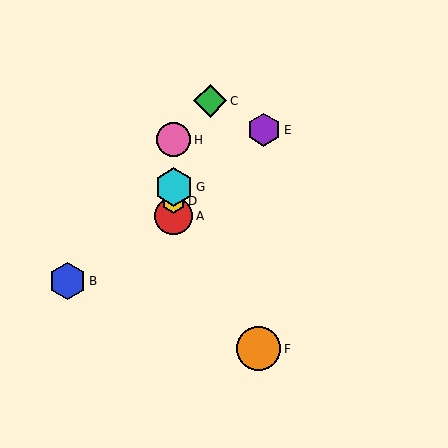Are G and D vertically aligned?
Yes, both are at x≈174.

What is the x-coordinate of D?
Object D is at x≈174.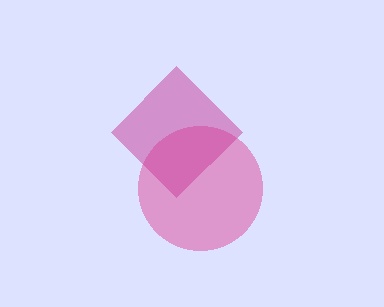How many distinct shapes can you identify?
There are 2 distinct shapes: a pink circle, a magenta diamond.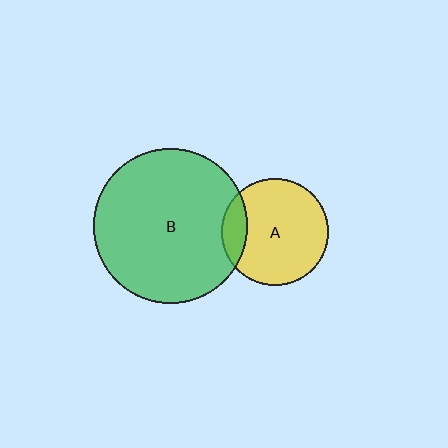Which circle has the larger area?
Circle B (green).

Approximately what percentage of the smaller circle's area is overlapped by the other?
Approximately 15%.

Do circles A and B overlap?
Yes.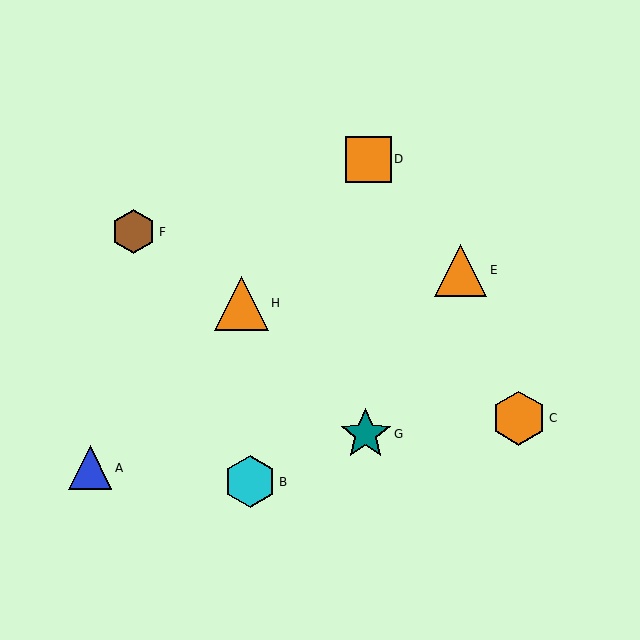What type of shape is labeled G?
Shape G is a teal star.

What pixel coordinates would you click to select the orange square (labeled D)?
Click at (369, 159) to select the orange square D.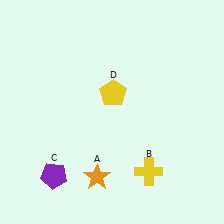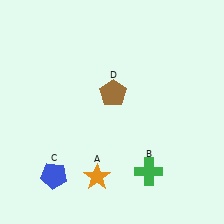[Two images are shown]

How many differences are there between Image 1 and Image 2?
There are 3 differences between the two images.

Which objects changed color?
B changed from yellow to green. C changed from purple to blue. D changed from yellow to brown.